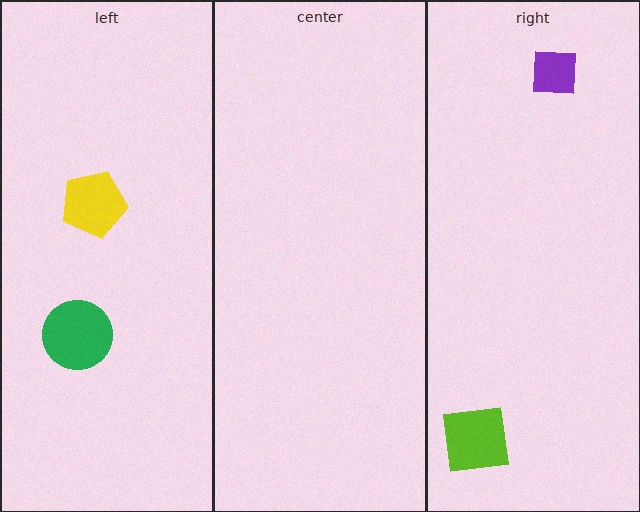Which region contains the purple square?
The right region.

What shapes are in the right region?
The lime square, the purple square.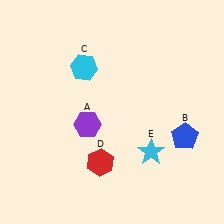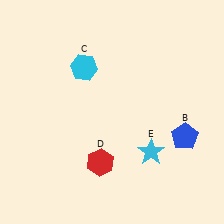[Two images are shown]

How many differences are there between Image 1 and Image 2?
There is 1 difference between the two images.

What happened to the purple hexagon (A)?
The purple hexagon (A) was removed in Image 2. It was in the bottom-left area of Image 1.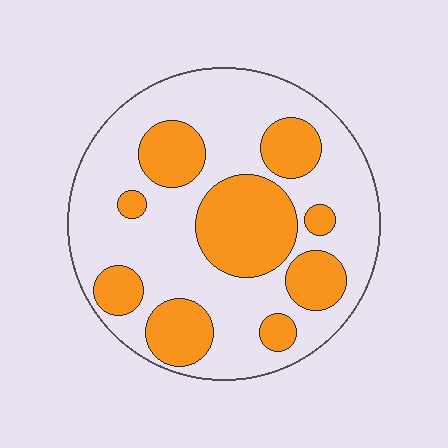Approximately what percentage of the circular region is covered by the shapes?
Approximately 35%.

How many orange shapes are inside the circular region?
9.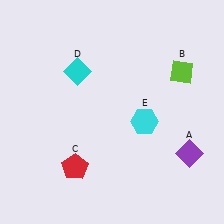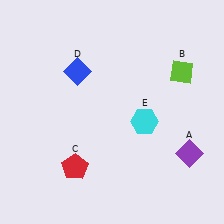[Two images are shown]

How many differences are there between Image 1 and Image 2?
There is 1 difference between the two images.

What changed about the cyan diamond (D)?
In Image 1, D is cyan. In Image 2, it changed to blue.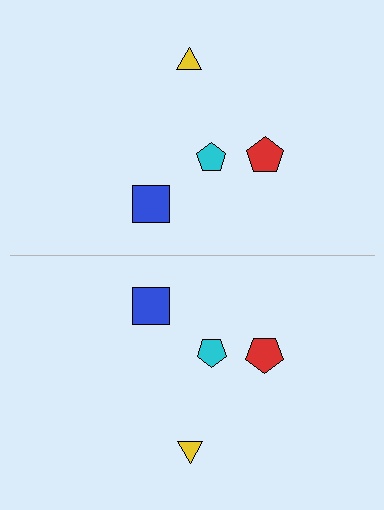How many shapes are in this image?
There are 8 shapes in this image.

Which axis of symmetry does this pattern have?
The pattern has a horizontal axis of symmetry running through the center of the image.